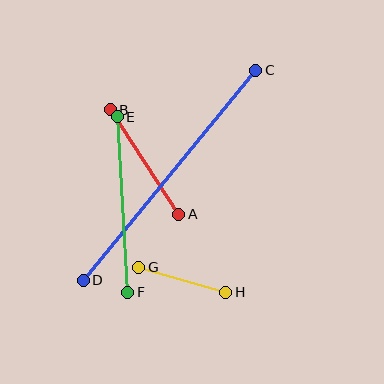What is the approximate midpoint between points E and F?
The midpoint is at approximately (122, 204) pixels.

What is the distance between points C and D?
The distance is approximately 271 pixels.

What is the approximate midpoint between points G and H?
The midpoint is at approximately (182, 280) pixels.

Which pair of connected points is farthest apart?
Points C and D are farthest apart.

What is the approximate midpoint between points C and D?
The midpoint is at approximately (170, 175) pixels.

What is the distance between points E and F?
The distance is approximately 176 pixels.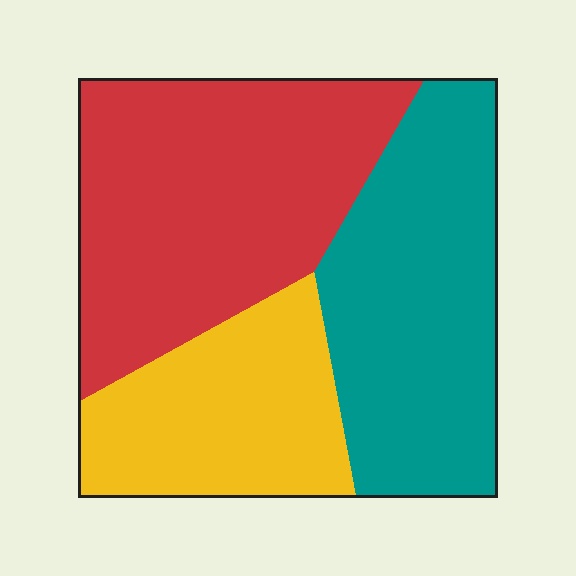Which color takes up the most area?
Red, at roughly 40%.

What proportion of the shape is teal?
Teal takes up about one third (1/3) of the shape.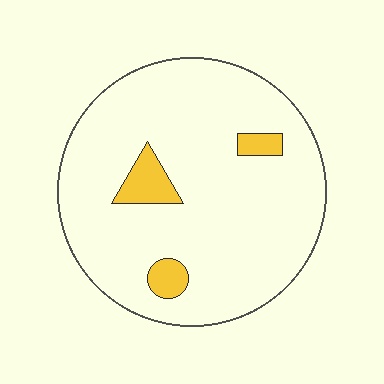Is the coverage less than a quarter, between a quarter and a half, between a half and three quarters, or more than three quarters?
Less than a quarter.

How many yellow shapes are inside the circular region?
3.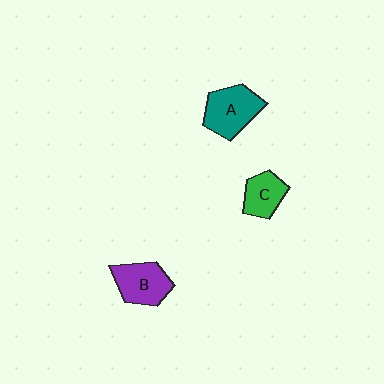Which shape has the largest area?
Shape A (teal).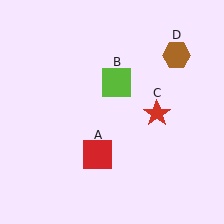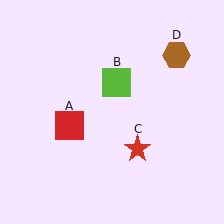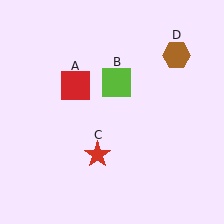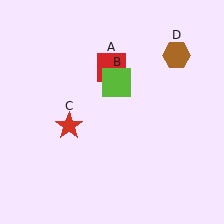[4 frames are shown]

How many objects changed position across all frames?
2 objects changed position: red square (object A), red star (object C).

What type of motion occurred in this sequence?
The red square (object A), red star (object C) rotated clockwise around the center of the scene.